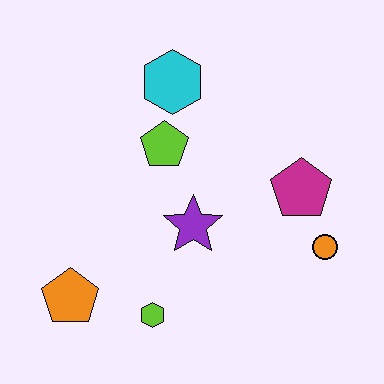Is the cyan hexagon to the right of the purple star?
No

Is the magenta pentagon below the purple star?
No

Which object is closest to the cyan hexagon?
The lime pentagon is closest to the cyan hexagon.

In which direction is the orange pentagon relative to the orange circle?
The orange pentagon is to the left of the orange circle.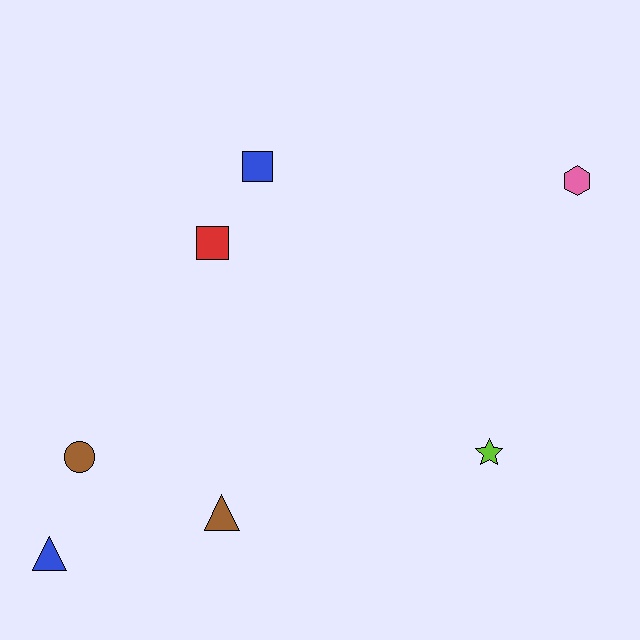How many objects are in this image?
There are 7 objects.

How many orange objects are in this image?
There are no orange objects.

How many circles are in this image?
There is 1 circle.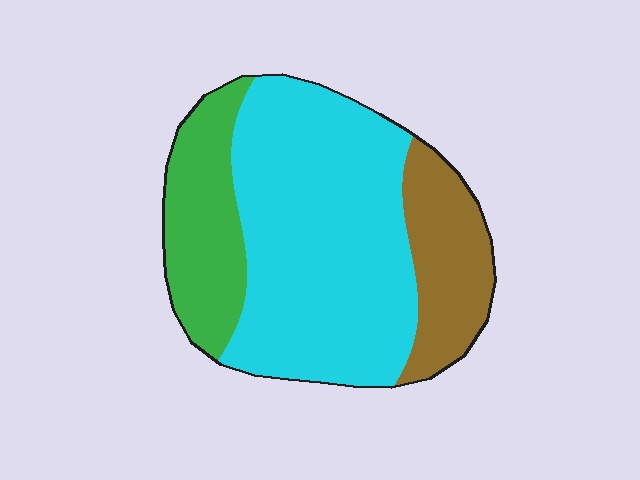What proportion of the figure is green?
Green takes up less than a quarter of the figure.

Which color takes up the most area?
Cyan, at roughly 60%.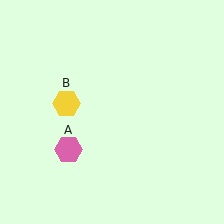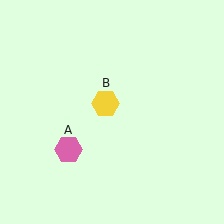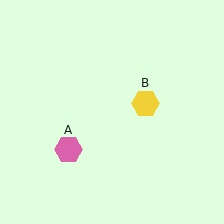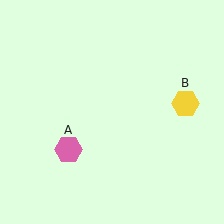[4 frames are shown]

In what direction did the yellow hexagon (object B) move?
The yellow hexagon (object B) moved right.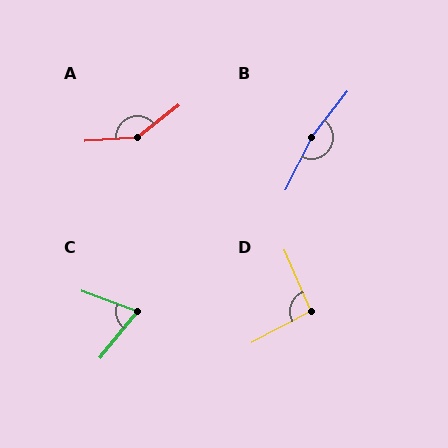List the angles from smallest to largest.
C (72°), D (94°), A (146°), B (168°).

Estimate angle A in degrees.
Approximately 146 degrees.